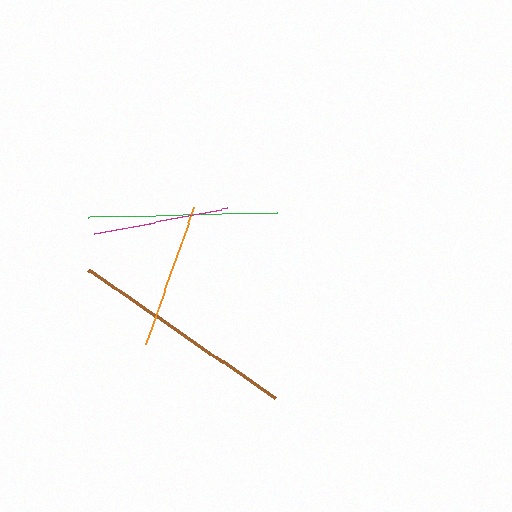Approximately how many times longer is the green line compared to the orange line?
The green line is approximately 1.3 times the length of the orange line.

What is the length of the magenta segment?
The magenta segment is approximately 137 pixels long.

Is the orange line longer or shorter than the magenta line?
The orange line is longer than the magenta line.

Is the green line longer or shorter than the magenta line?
The green line is longer than the magenta line.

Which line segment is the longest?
The brown line is the longest at approximately 227 pixels.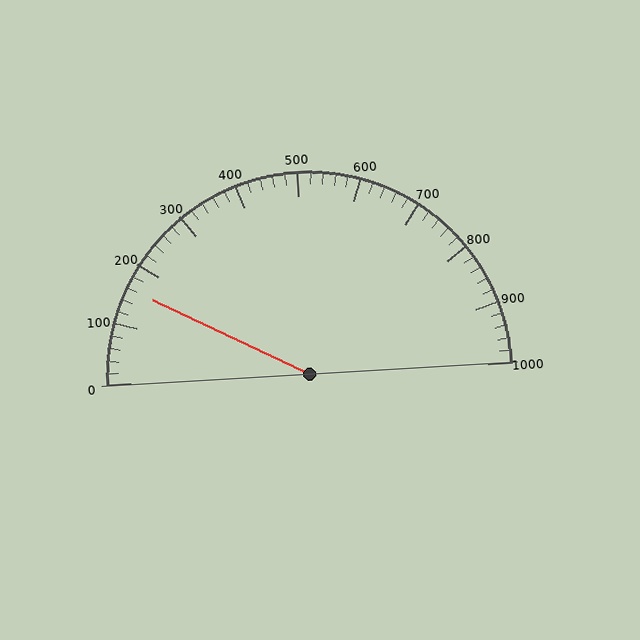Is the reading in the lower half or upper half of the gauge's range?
The reading is in the lower half of the range (0 to 1000).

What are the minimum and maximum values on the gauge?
The gauge ranges from 0 to 1000.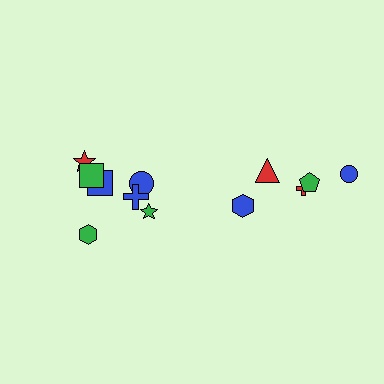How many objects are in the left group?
There are 7 objects.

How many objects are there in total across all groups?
There are 12 objects.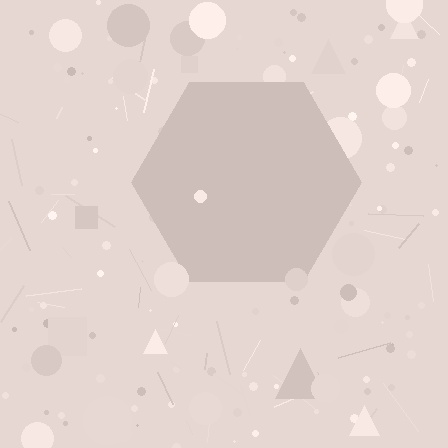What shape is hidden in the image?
A hexagon is hidden in the image.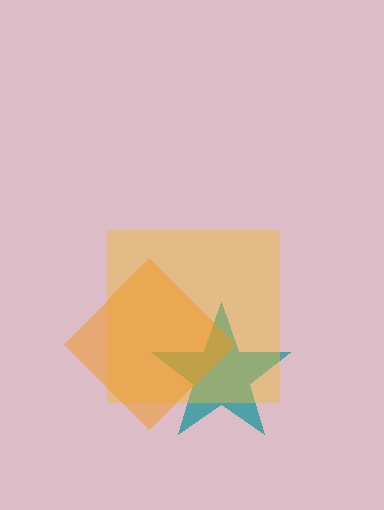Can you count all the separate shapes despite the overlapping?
Yes, there are 3 separate shapes.